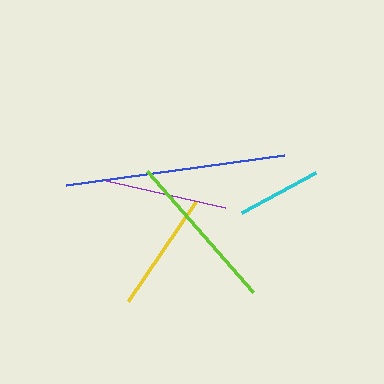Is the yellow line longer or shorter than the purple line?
The purple line is longer than the yellow line.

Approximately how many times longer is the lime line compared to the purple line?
The lime line is approximately 1.3 times the length of the purple line.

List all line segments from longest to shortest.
From longest to shortest: blue, lime, purple, yellow, cyan.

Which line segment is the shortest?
The cyan line is the shortest at approximately 84 pixels.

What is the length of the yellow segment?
The yellow segment is approximately 121 pixels long.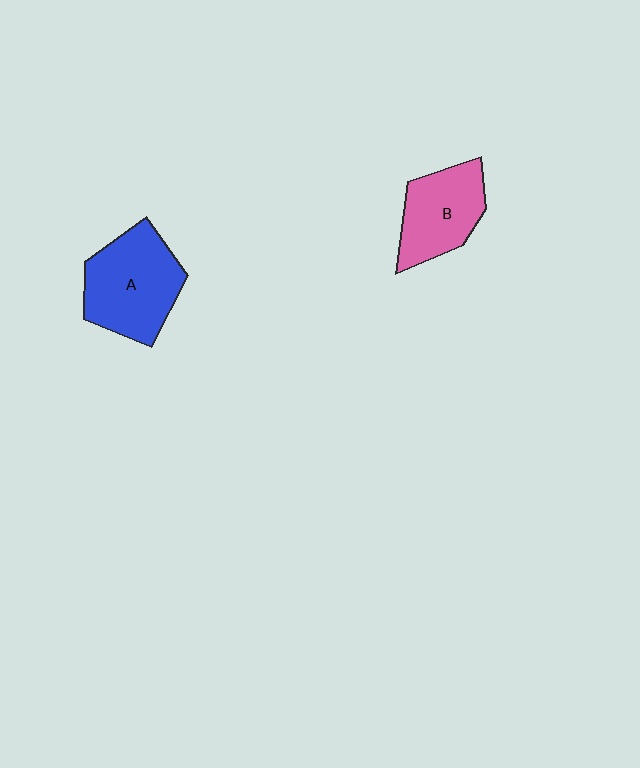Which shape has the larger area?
Shape A (blue).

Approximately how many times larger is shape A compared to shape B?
Approximately 1.3 times.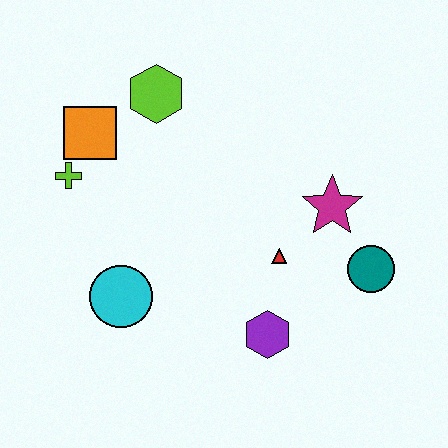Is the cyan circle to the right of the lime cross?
Yes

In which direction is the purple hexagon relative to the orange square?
The purple hexagon is below the orange square.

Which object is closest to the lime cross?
The orange square is closest to the lime cross.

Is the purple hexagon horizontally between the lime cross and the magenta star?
Yes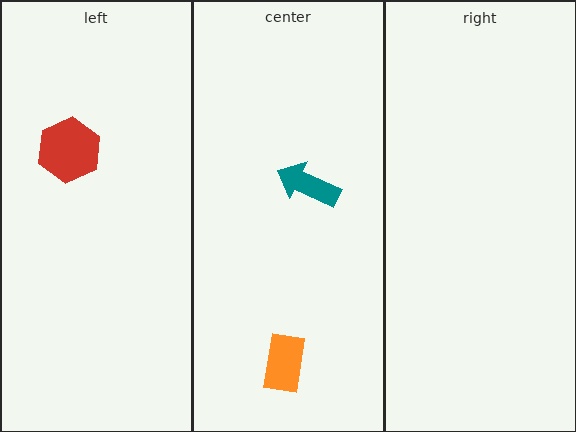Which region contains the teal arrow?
The center region.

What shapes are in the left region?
The red hexagon.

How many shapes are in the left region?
1.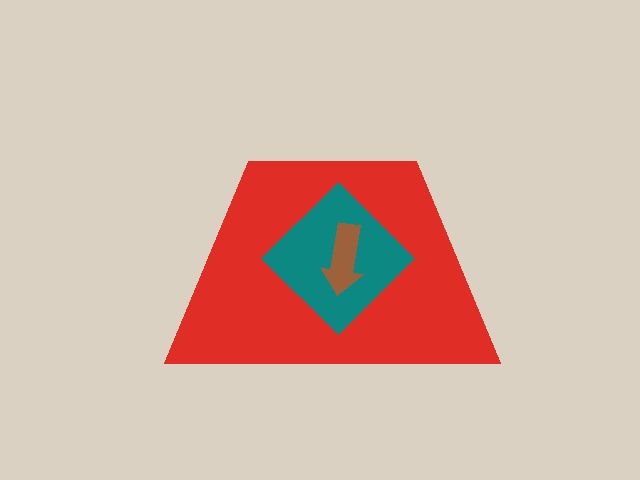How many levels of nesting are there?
3.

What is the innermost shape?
The brown arrow.